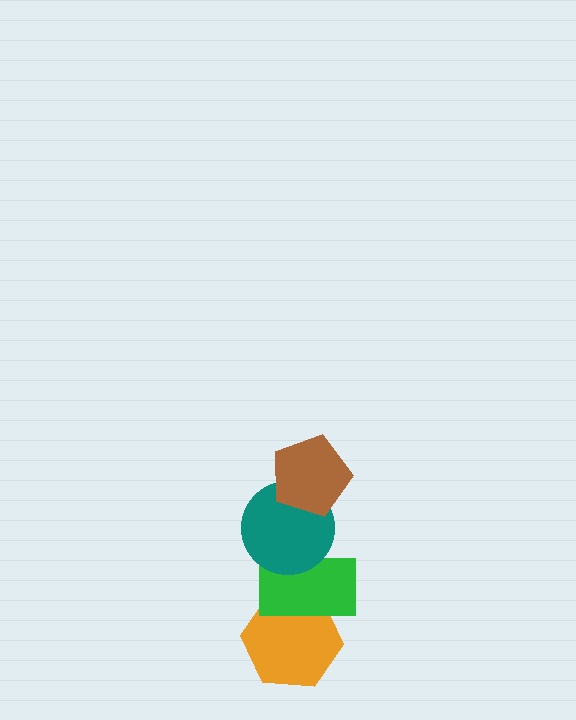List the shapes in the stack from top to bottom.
From top to bottom: the brown pentagon, the teal circle, the green rectangle, the orange hexagon.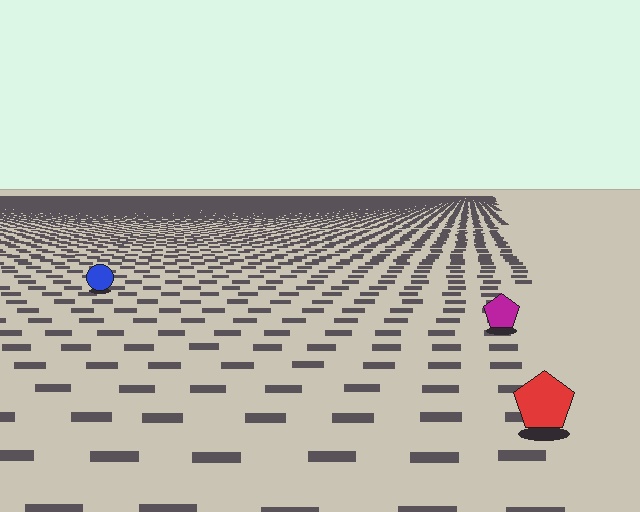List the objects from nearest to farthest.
From nearest to farthest: the red pentagon, the magenta pentagon, the blue circle.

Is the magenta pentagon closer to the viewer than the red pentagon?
No. The red pentagon is closer — you can tell from the texture gradient: the ground texture is coarser near it.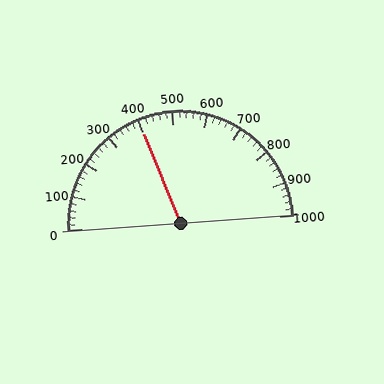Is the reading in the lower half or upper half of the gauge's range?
The reading is in the lower half of the range (0 to 1000).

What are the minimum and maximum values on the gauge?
The gauge ranges from 0 to 1000.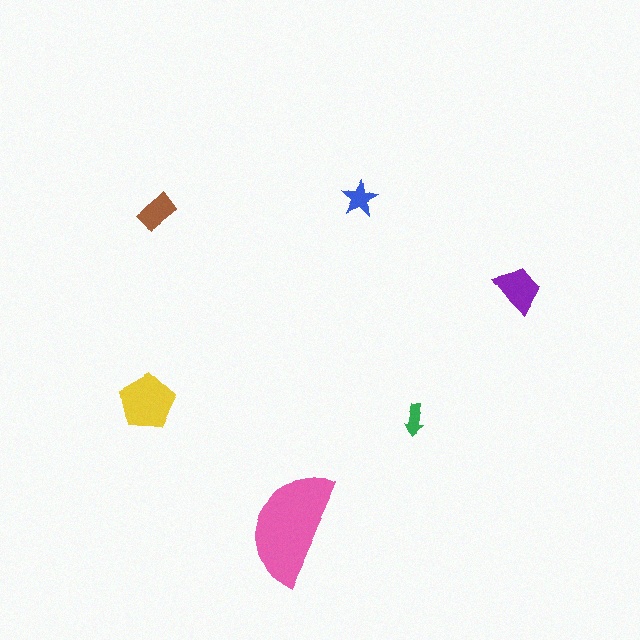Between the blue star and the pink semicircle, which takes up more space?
The pink semicircle.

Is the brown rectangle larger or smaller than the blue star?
Larger.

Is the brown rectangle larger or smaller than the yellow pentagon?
Smaller.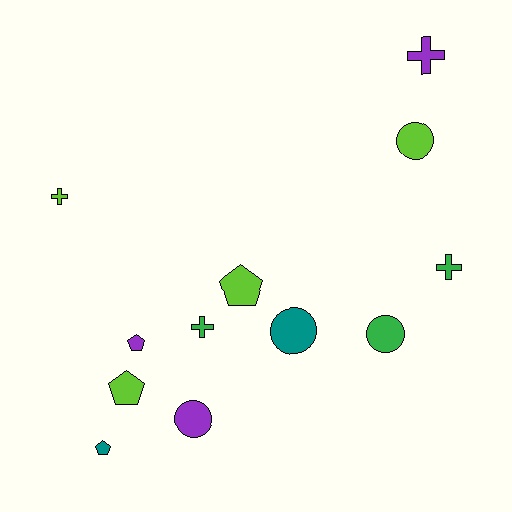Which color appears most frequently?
Lime, with 4 objects.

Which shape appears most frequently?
Cross, with 4 objects.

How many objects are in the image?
There are 12 objects.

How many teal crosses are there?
There are no teal crosses.